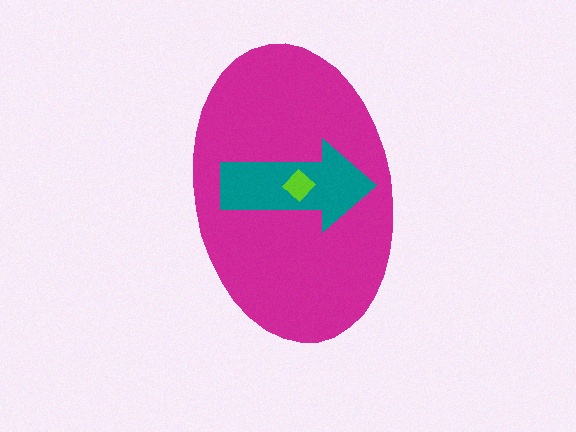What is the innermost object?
The lime diamond.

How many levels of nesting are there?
3.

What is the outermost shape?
The magenta ellipse.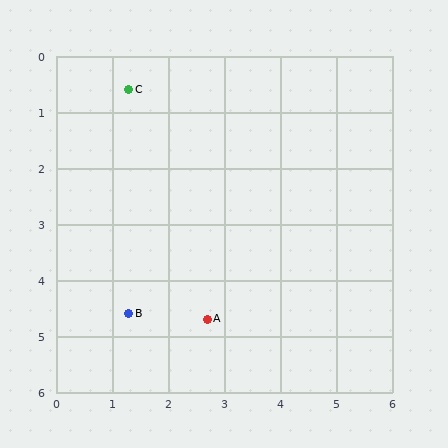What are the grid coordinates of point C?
Point C is at approximately (1.3, 0.6).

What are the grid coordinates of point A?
Point A is at approximately (2.7, 4.7).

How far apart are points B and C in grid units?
Points B and C are about 4.0 grid units apart.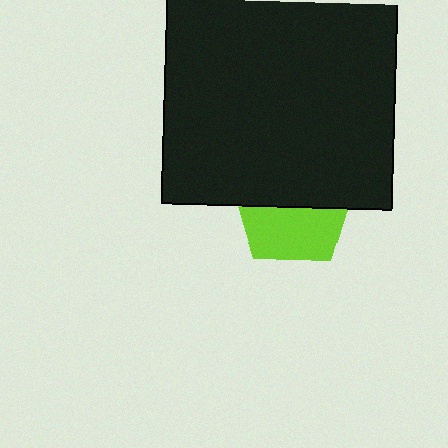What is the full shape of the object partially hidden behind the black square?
The partially hidden object is a lime pentagon.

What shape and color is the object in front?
The object in front is a black square.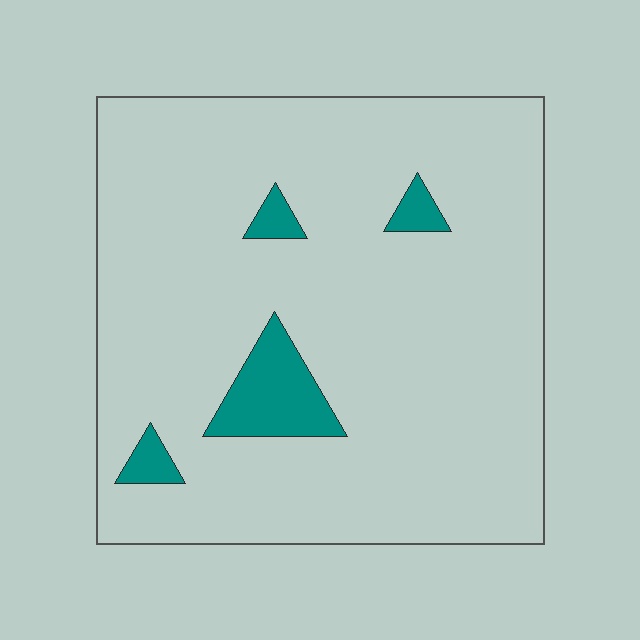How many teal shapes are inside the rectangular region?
4.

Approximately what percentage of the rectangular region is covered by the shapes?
Approximately 10%.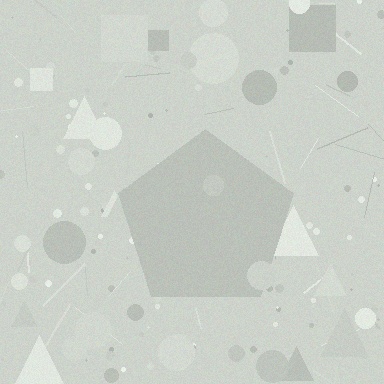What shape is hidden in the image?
A pentagon is hidden in the image.